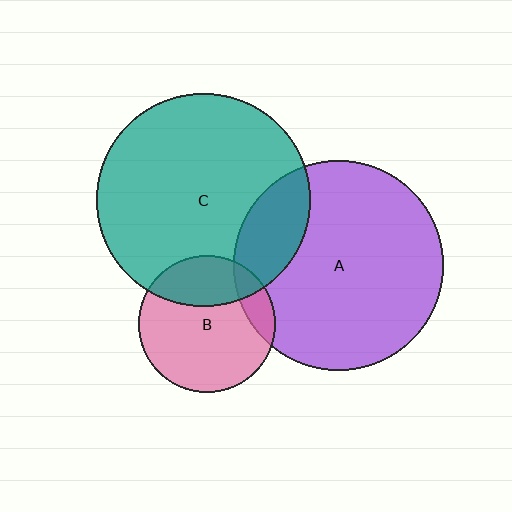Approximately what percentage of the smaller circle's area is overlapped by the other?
Approximately 30%.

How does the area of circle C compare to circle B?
Approximately 2.4 times.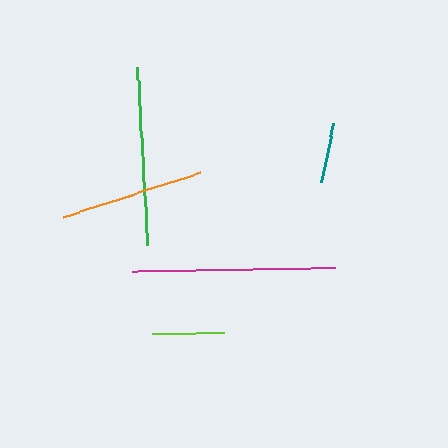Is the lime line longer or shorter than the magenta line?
The magenta line is longer than the lime line.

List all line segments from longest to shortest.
From longest to shortest: magenta, green, orange, lime, teal.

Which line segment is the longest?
The magenta line is the longest at approximately 203 pixels.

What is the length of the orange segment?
The orange segment is approximately 145 pixels long.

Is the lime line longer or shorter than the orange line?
The orange line is longer than the lime line.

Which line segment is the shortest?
The teal line is the shortest at approximately 60 pixels.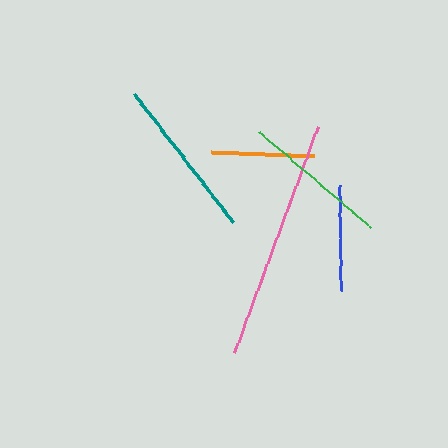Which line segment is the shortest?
The orange line is the shortest at approximately 103 pixels.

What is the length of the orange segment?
The orange segment is approximately 103 pixels long.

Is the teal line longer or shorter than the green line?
The teal line is longer than the green line.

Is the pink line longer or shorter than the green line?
The pink line is longer than the green line.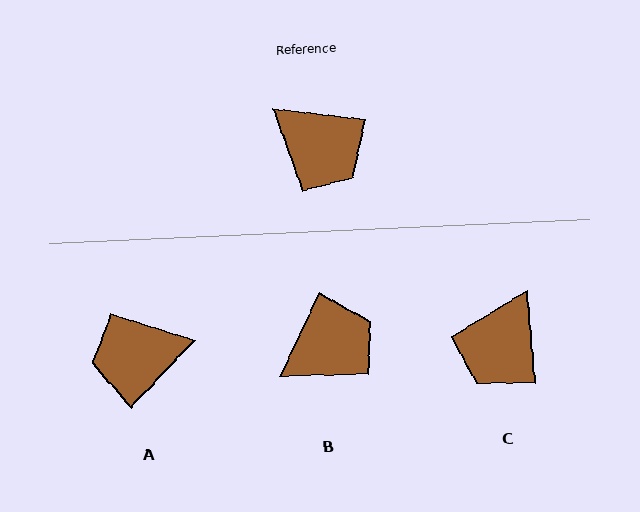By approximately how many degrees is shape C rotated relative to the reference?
Approximately 78 degrees clockwise.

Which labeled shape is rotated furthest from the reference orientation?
A, about 127 degrees away.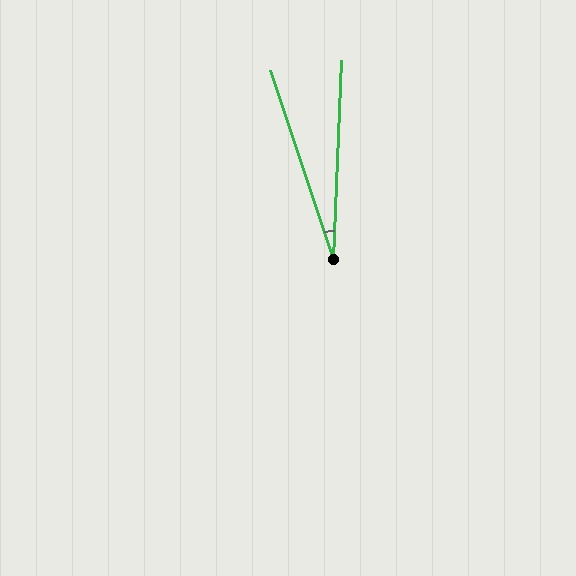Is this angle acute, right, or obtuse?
It is acute.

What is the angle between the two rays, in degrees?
Approximately 21 degrees.